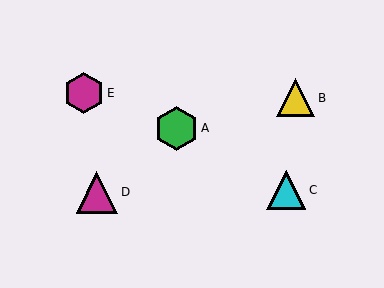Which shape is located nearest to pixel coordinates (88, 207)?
The magenta triangle (labeled D) at (97, 192) is nearest to that location.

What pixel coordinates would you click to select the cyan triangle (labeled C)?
Click at (286, 190) to select the cyan triangle C.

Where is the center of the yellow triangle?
The center of the yellow triangle is at (296, 98).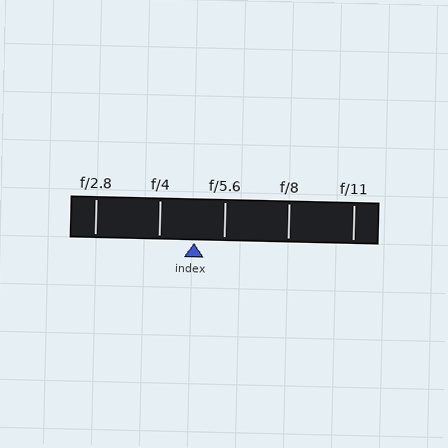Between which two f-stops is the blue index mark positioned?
The index mark is between f/4 and f/5.6.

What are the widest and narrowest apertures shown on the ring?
The widest aperture shown is f/2.8 and the narrowest is f/11.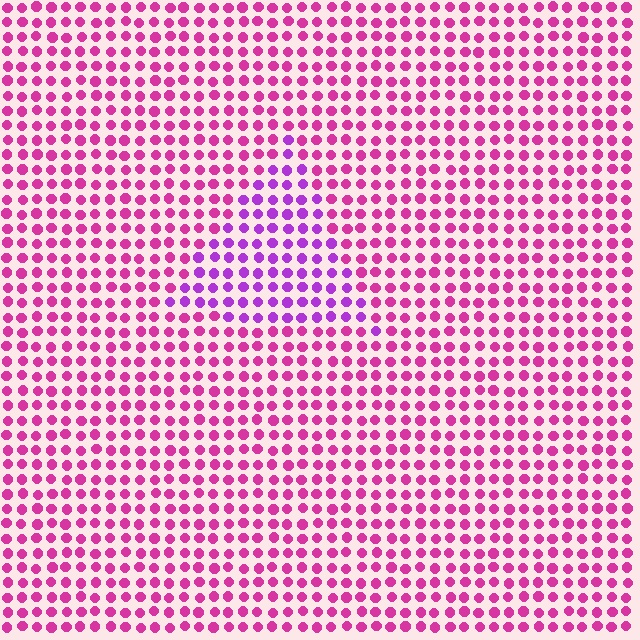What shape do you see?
I see a triangle.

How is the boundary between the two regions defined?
The boundary is defined purely by a slight shift in hue (about 35 degrees). Spacing, size, and orientation are identical on both sides.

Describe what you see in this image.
The image is filled with small magenta elements in a uniform arrangement. A triangle-shaped region is visible where the elements are tinted to a slightly different hue, forming a subtle color boundary.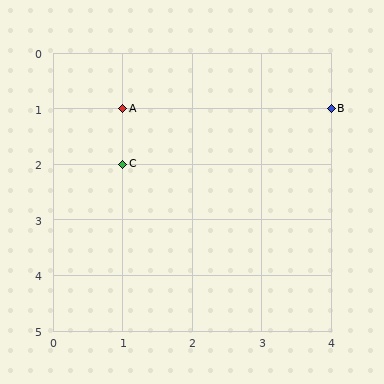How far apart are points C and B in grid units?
Points C and B are 3 columns and 1 row apart (about 3.2 grid units diagonally).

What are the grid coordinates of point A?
Point A is at grid coordinates (1, 1).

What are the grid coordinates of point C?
Point C is at grid coordinates (1, 2).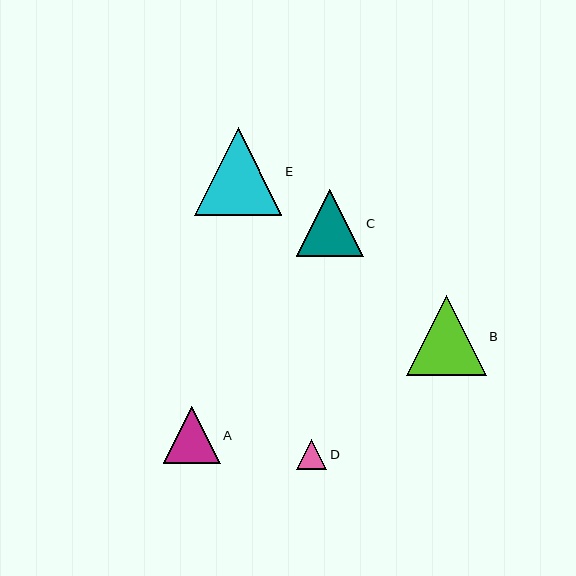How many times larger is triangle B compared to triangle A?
Triangle B is approximately 1.4 times the size of triangle A.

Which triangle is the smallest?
Triangle D is the smallest with a size of approximately 30 pixels.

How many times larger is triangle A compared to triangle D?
Triangle A is approximately 1.9 times the size of triangle D.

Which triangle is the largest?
Triangle E is the largest with a size of approximately 88 pixels.